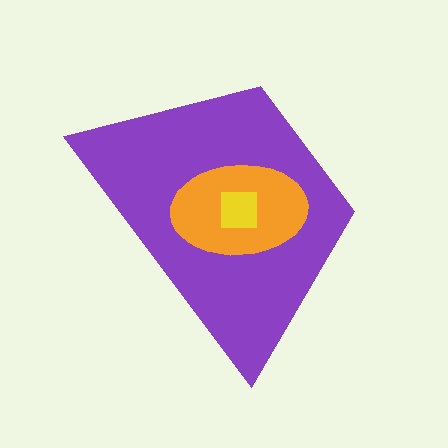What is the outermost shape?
The purple trapezoid.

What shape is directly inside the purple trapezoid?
The orange ellipse.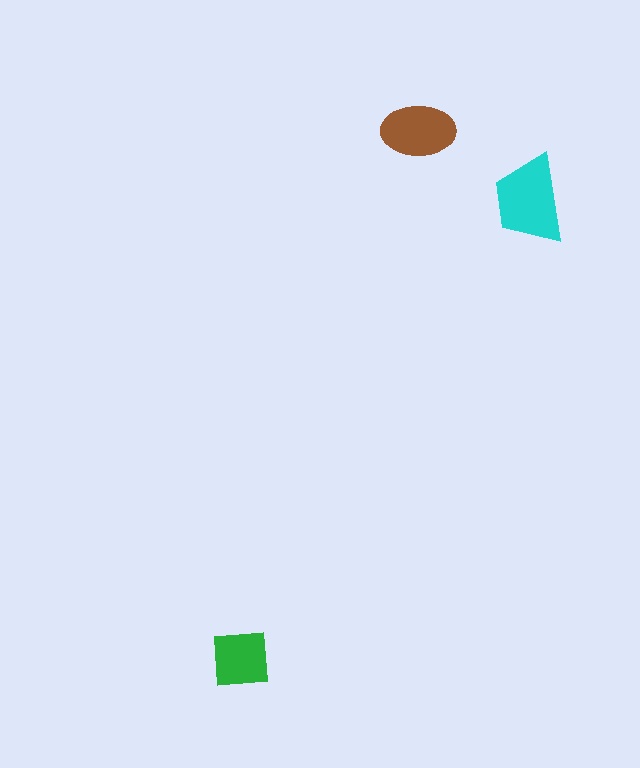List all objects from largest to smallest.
The cyan trapezoid, the brown ellipse, the green square.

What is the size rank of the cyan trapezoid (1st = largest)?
1st.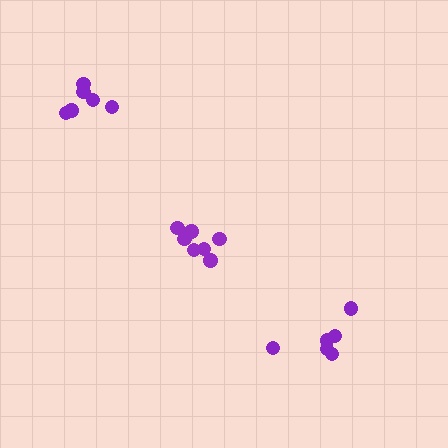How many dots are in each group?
Group 1: 6 dots, Group 2: 7 dots, Group 3: 6 dots (19 total).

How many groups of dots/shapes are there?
There are 3 groups.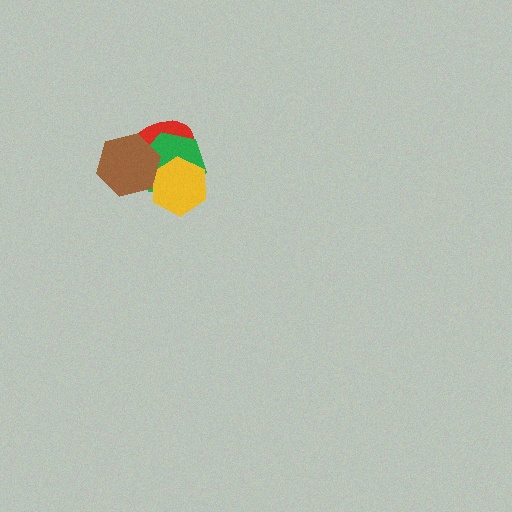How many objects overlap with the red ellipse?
3 objects overlap with the red ellipse.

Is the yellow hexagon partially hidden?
Yes, it is partially covered by another shape.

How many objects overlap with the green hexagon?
3 objects overlap with the green hexagon.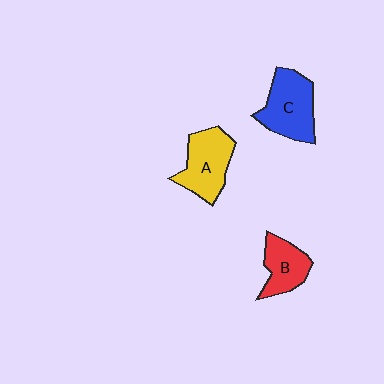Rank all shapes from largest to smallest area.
From largest to smallest: C (blue), A (yellow), B (red).